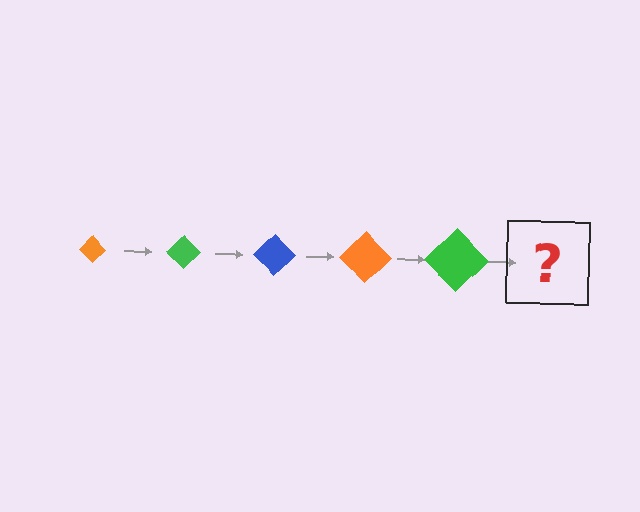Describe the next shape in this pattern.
It should be a blue diamond, larger than the previous one.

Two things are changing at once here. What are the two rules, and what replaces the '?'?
The two rules are that the diamond grows larger each step and the color cycles through orange, green, and blue. The '?' should be a blue diamond, larger than the previous one.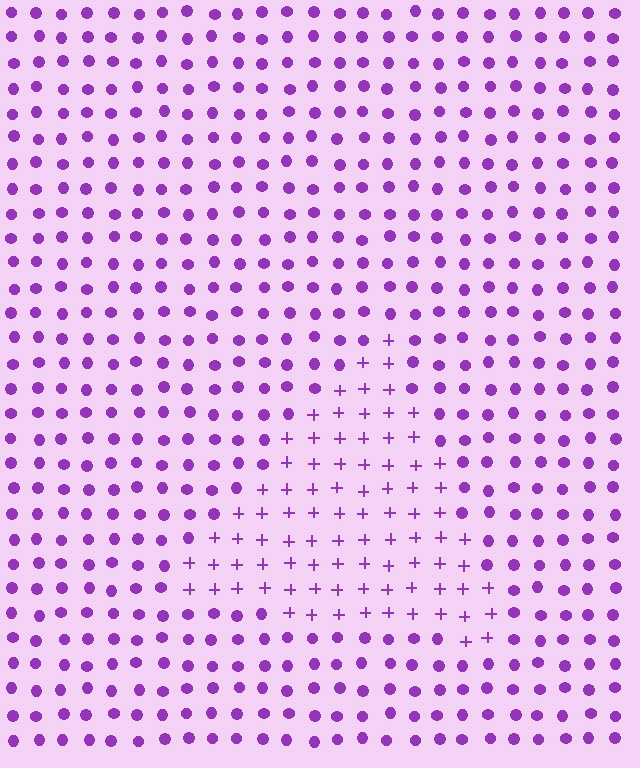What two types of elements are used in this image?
The image uses plus signs inside the triangle region and circles outside it.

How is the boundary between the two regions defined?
The boundary is defined by a change in element shape: plus signs inside vs. circles outside. All elements share the same color and spacing.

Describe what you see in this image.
The image is filled with small purple elements arranged in a uniform grid. A triangle-shaped region contains plus signs, while the surrounding area contains circles. The boundary is defined purely by the change in element shape.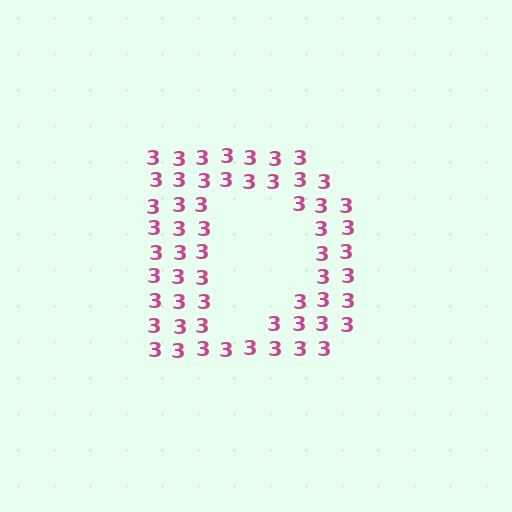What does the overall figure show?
The overall figure shows the letter D.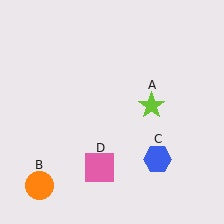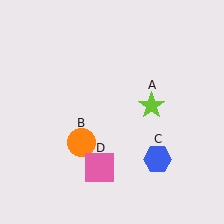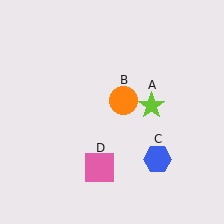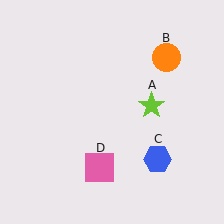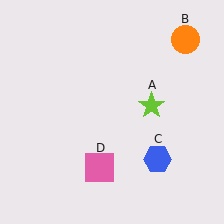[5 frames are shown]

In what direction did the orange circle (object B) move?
The orange circle (object B) moved up and to the right.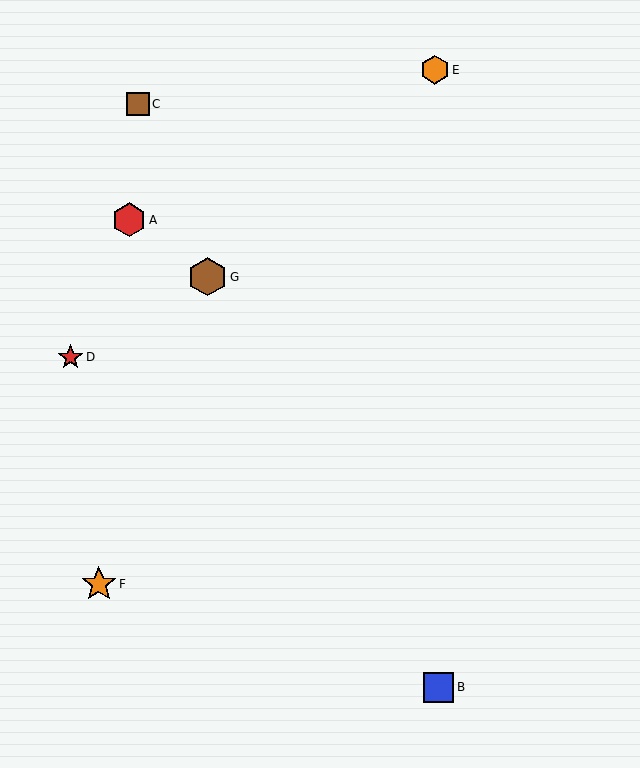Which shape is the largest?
The brown hexagon (labeled G) is the largest.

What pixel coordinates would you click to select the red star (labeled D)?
Click at (71, 357) to select the red star D.